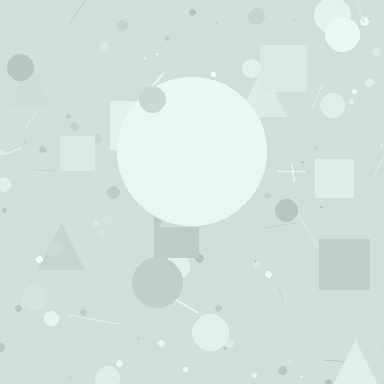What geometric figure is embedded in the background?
A circle is embedded in the background.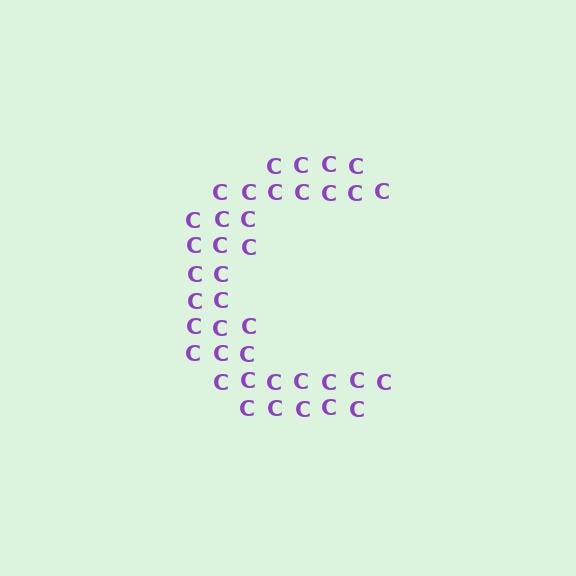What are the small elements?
The small elements are letter C's.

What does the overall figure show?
The overall figure shows the letter C.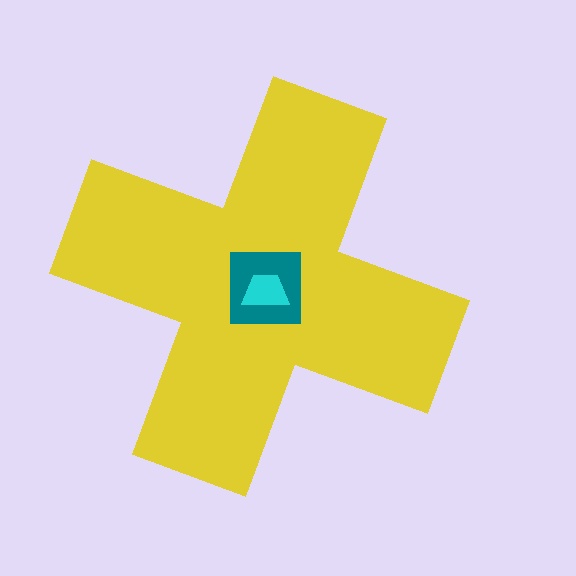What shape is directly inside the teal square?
The cyan trapezoid.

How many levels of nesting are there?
3.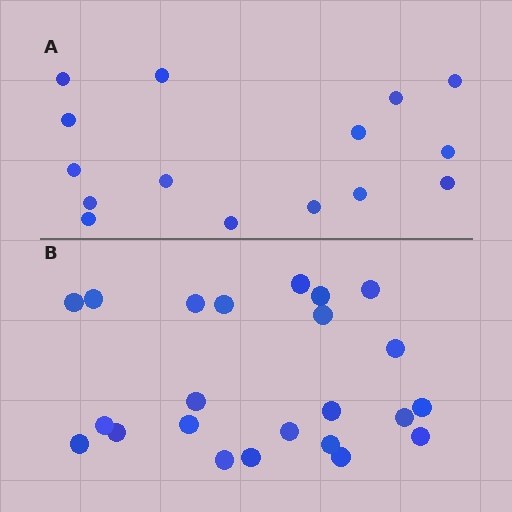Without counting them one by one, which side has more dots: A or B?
Region B (the bottom region) has more dots.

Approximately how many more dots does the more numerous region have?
Region B has roughly 8 or so more dots than region A.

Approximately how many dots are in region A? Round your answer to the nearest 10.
About 20 dots. (The exact count is 15, which rounds to 20.)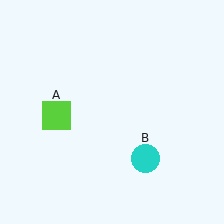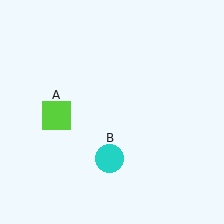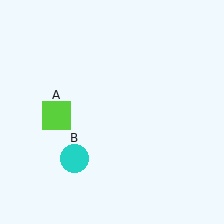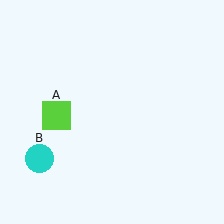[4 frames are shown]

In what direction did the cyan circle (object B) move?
The cyan circle (object B) moved left.